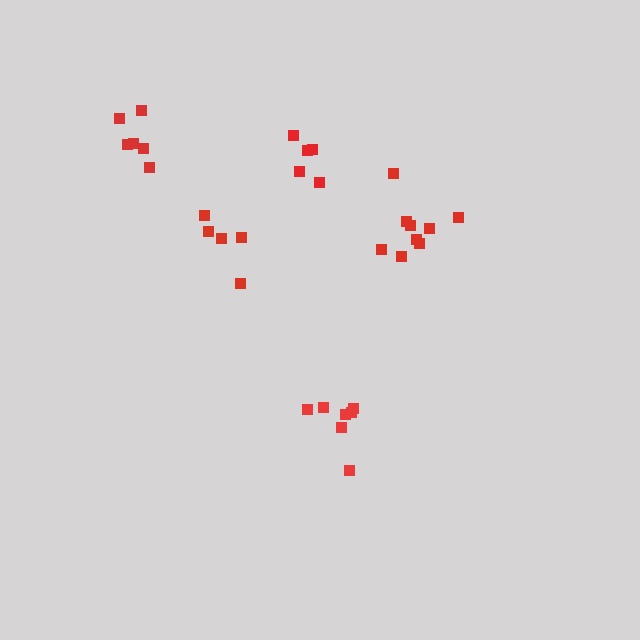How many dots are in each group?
Group 1: 9 dots, Group 2: 7 dots, Group 3: 5 dots, Group 4: 6 dots, Group 5: 5 dots (32 total).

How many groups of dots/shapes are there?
There are 5 groups.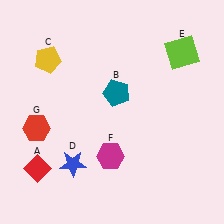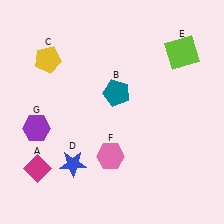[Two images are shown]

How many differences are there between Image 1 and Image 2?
There are 3 differences between the two images.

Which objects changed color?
A changed from red to magenta. F changed from magenta to pink. G changed from red to purple.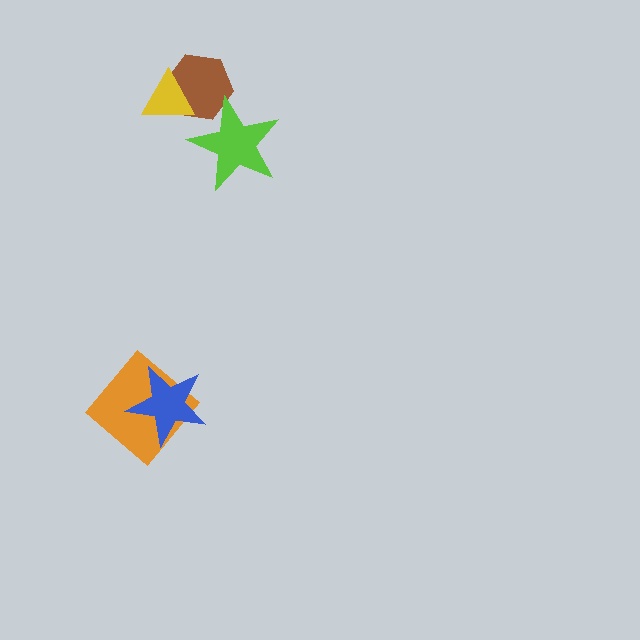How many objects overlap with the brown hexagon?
2 objects overlap with the brown hexagon.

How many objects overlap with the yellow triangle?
1 object overlaps with the yellow triangle.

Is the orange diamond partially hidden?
Yes, it is partially covered by another shape.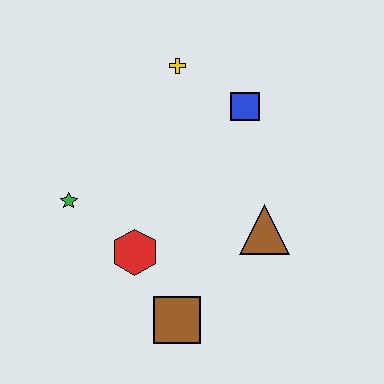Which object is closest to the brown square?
The red hexagon is closest to the brown square.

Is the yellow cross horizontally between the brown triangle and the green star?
Yes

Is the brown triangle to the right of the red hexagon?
Yes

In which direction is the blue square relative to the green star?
The blue square is to the right of the green star.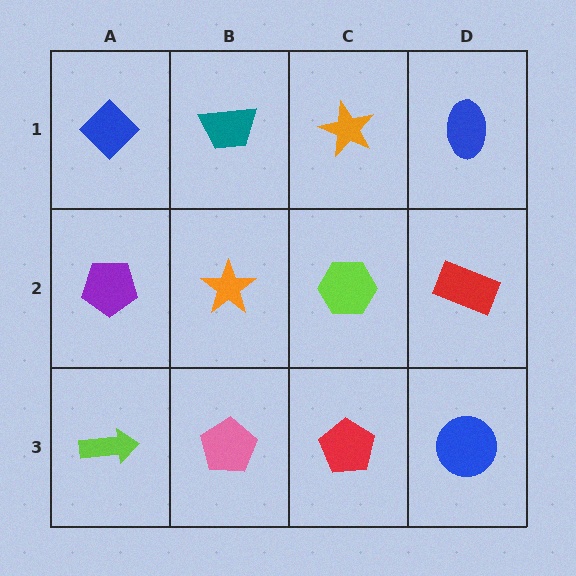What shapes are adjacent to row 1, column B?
An orange star (row 2, column B), a blue diamond (row 1, column A), an orange star (row 1, column C).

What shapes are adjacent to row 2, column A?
A blue diamond (row 1, column A), a lime arrow (row 3, column A), an orange star (row 2, column B).